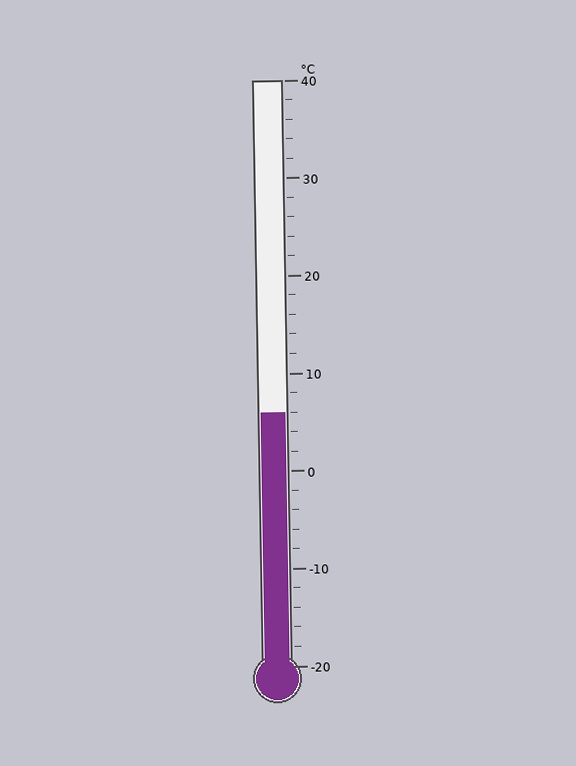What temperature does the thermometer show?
The thermometer shows approximately 6°C.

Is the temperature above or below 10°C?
The temperature is below 10°C.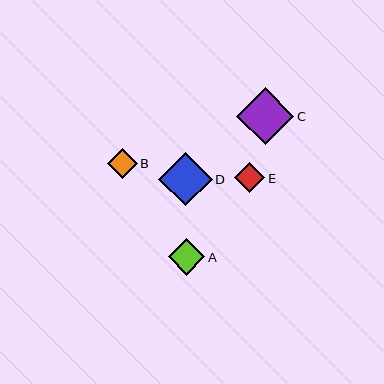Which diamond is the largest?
Diamond C is the largest with a size of approximately 57 pixels.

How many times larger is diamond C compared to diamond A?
Diamond C is approximately 1.5 times the size of diamond A.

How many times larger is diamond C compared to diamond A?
Diamond C is approximately 1.5 times the size of diamond A.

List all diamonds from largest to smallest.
From largest to smallest: C, D, A, E, B.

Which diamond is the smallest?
Diamond B is the smallest with a size of approximately 29 pixels.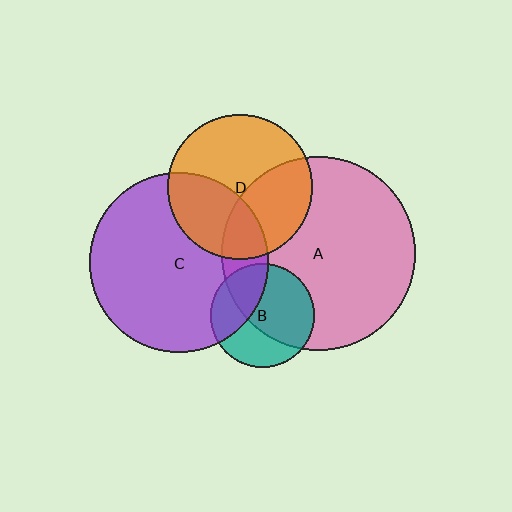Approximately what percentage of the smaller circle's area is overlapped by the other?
Approximately 35%.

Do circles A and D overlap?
Yes.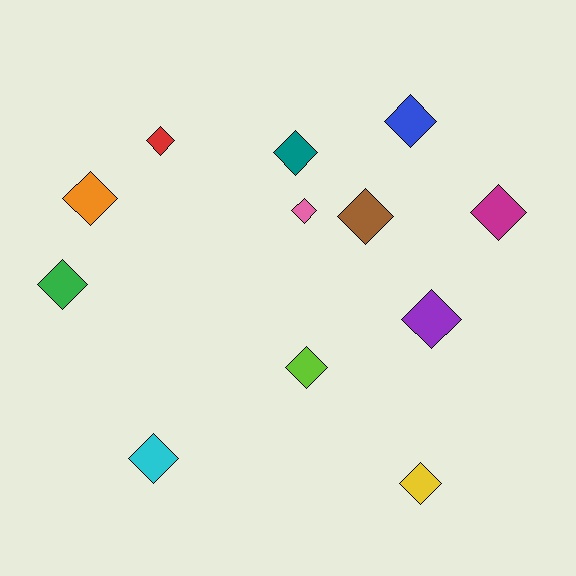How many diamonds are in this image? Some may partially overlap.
There are 12 diamonds.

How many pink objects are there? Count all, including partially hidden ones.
There is 1 pink object.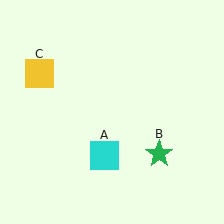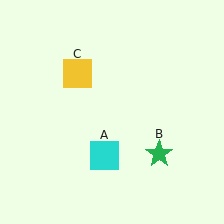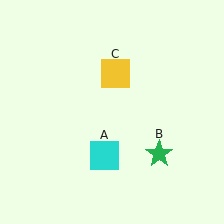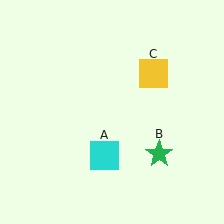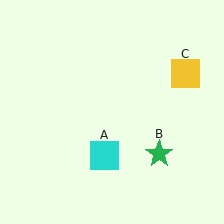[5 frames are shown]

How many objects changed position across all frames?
1 object changed position: yellow square (object C).